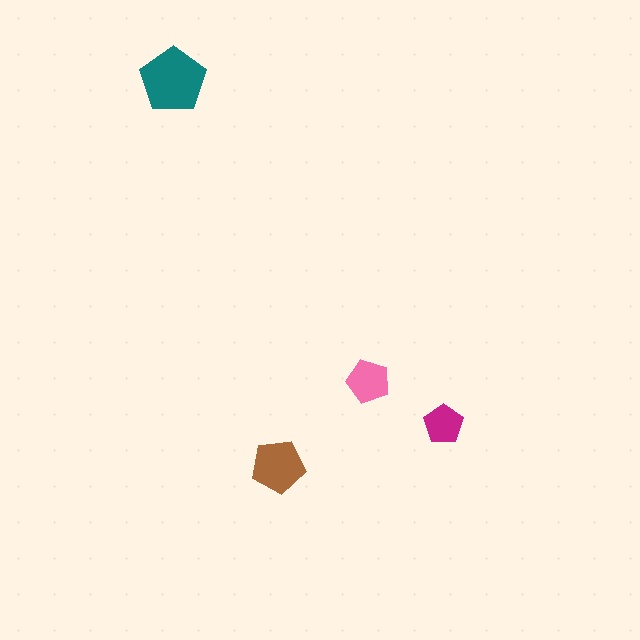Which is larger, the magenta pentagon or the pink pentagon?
The pink one.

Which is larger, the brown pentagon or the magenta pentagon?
The brown one.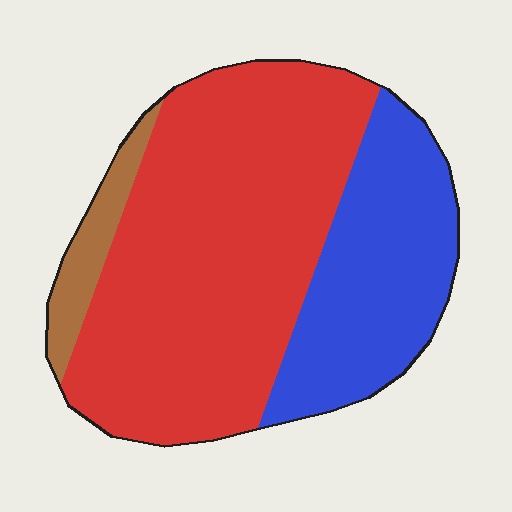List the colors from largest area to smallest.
From largest to smallest: red, blue, brown.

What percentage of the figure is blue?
Blue takes up between a quarter and a half of the figure.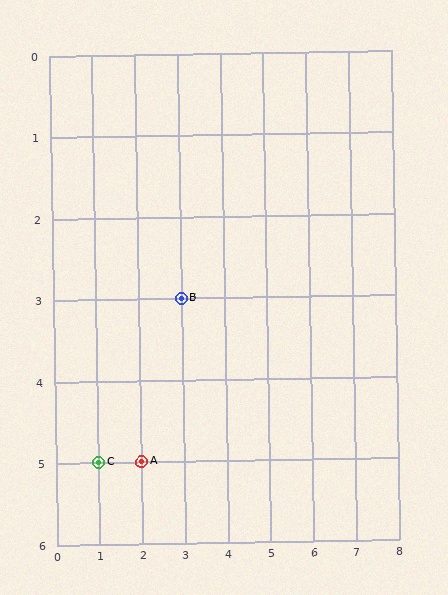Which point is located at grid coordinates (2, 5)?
Point A is at (2, 5).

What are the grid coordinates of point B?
Point B is at grid coordinates (3, 3).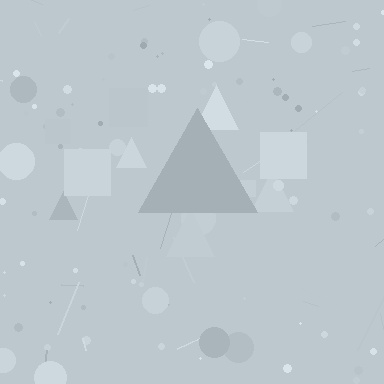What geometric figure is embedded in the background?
A triangle is embedded in the background.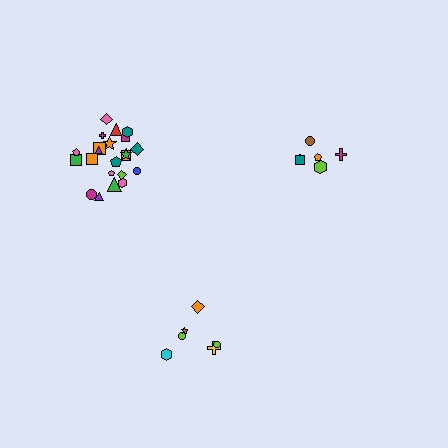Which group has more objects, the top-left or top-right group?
The top-left group.